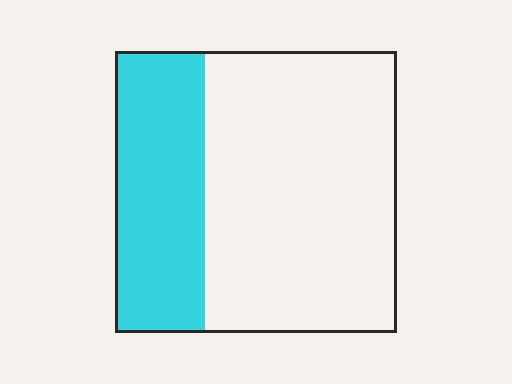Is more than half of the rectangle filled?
No.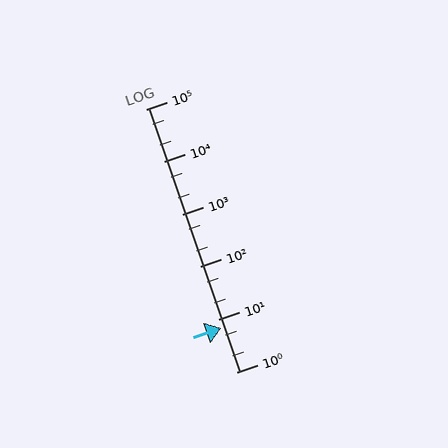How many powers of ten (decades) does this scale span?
The scale spans 5 decades, from 1 to 100000.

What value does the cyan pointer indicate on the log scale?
The pointer indicates approximately 6.8.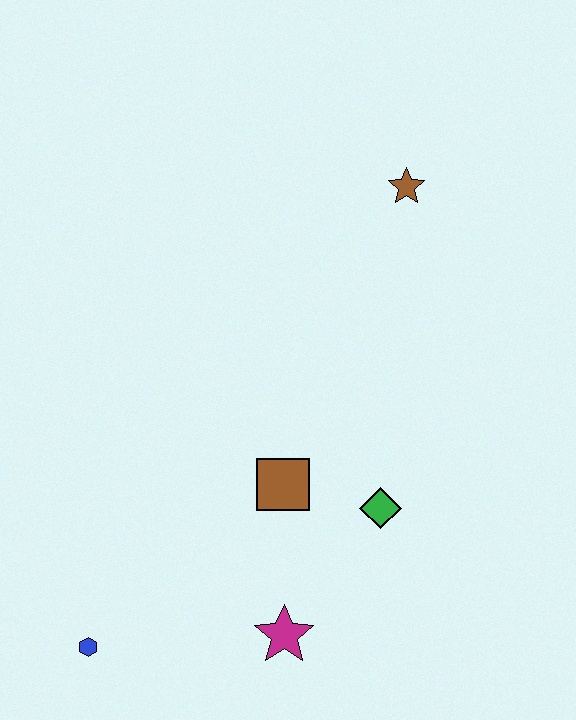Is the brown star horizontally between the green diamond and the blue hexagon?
No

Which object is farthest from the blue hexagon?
The brown star is farthest from the blue hexagon.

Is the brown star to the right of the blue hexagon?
Yes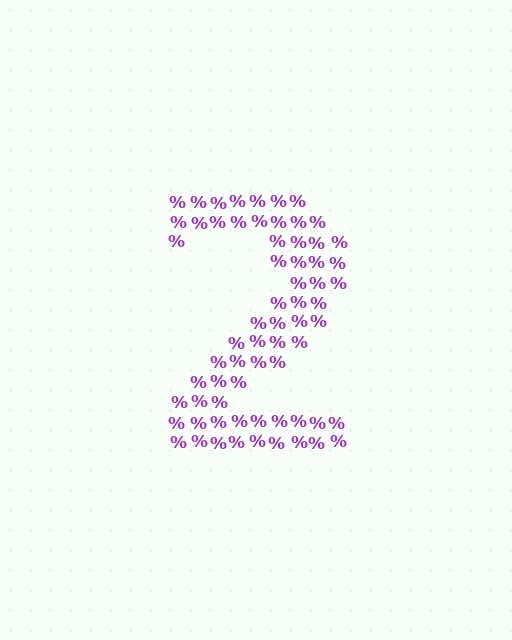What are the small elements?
The small elements are percent signs.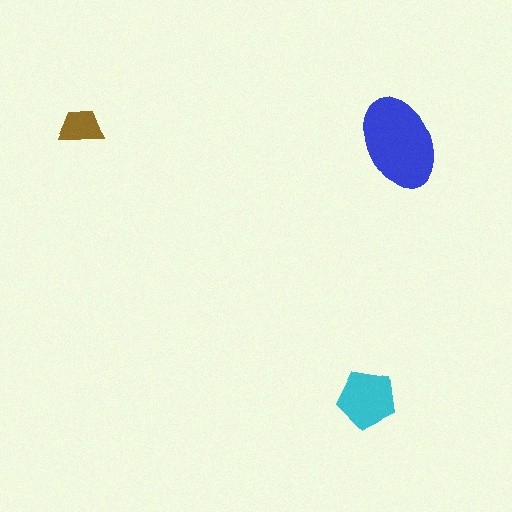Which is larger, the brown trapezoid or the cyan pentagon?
The cyan pentagon.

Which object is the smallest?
The brown trapezoid.